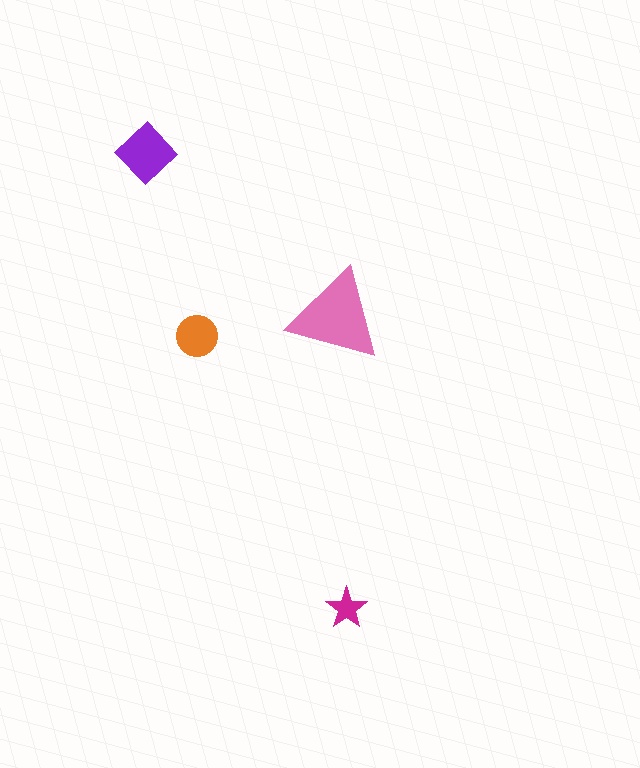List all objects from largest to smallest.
The pink triangle, the purple diamond, the orange circle, the magenta star.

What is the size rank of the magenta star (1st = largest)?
4th.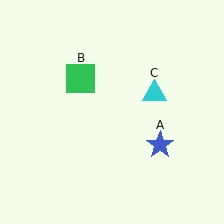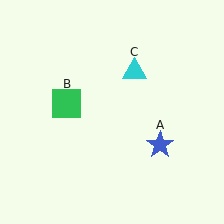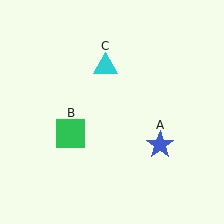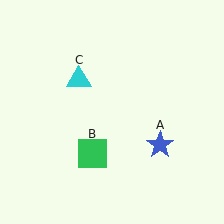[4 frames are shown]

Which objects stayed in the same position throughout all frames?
Blue star (object A) remained stationary.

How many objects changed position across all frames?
2 objects changed position: green square (object B), cyan triangle (object C).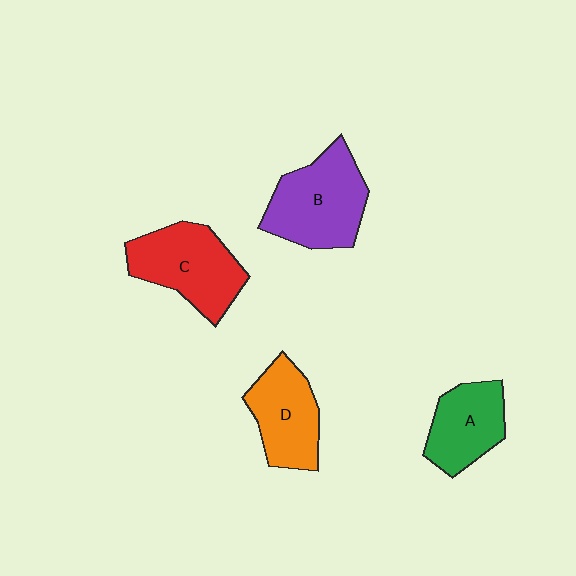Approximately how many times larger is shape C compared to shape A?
Approximately 1.3 times.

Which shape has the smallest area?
Shape A (green).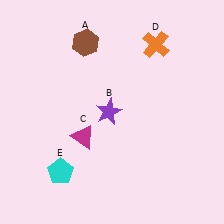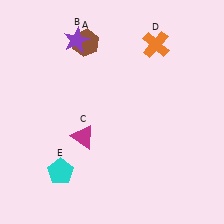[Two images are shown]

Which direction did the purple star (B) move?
The purple star (B) moved up.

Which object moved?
The purple star (B) moved up.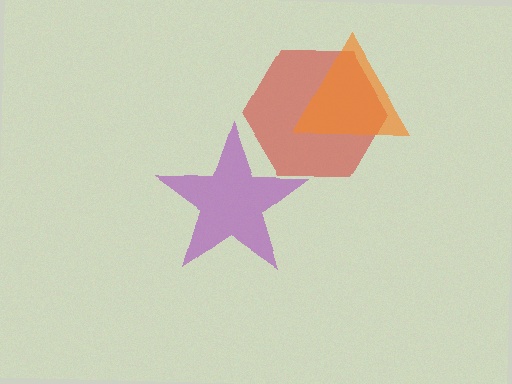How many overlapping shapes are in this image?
There are 3 overlapping shapes in the image.